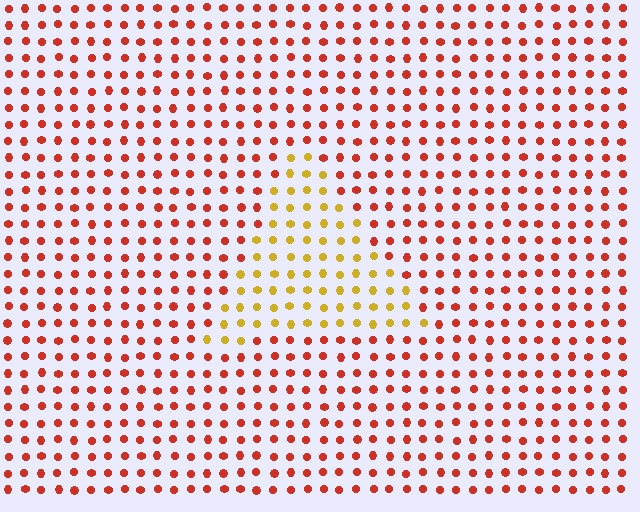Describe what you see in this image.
The image is filled with small red elements in a uniform arrangement. A triangle-shaped region is visible where the elements are tinted to a slightly different hue, forming a subtle color boundary.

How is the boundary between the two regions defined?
The boundary is defined purely by a slight shift in hue (about 45 degrees). Spacing, size, and orientation are identical on both sides.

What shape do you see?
I see a triangle.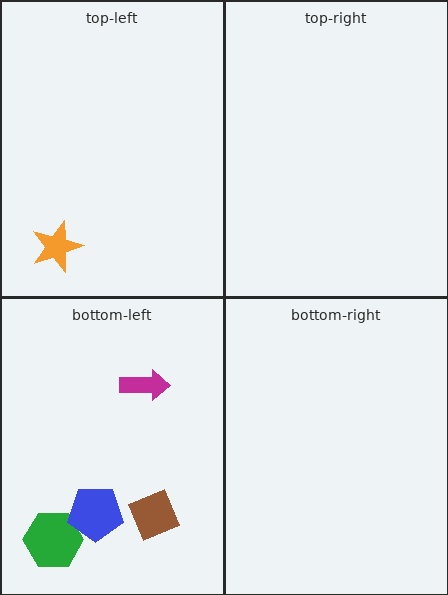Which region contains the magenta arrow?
The bottom-left region.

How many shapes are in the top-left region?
1.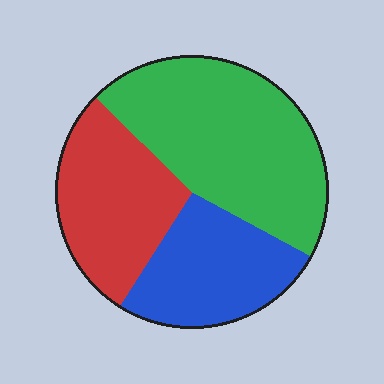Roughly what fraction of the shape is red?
Red covers 28% of the shape.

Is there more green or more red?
Green.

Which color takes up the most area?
Green, at roughly 45%.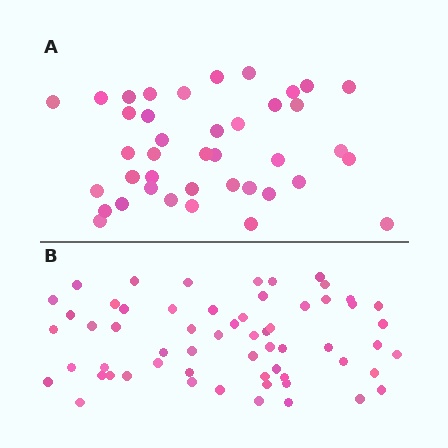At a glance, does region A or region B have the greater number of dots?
Region B (the bottom region) has more dots.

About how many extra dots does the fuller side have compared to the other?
Region B has approximately 20 more dots than region A.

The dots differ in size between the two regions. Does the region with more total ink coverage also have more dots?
No. Region A has more total ink coverage because its dots are larger, but region B actually contains more individual dots. Total area can be misleading — the number of items is what matters here.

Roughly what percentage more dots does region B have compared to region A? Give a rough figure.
About 50% more.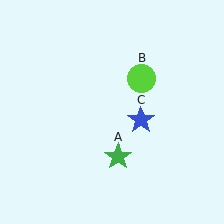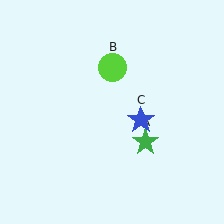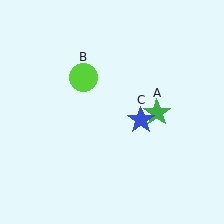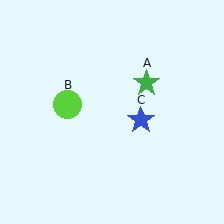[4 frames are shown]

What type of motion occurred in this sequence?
The green star (object A), lime circle (object B) rotated counterclockwise around the center of the scene.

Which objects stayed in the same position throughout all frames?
Blue star (object C) remained stationary.